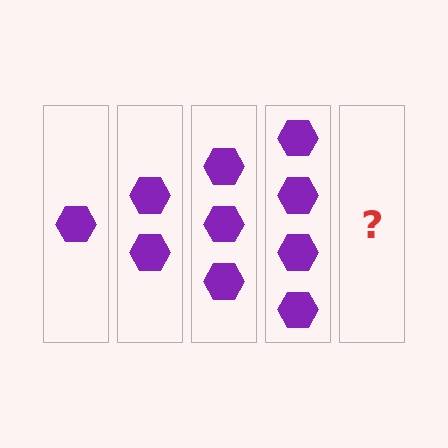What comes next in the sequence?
The next element should be 5 hexagons.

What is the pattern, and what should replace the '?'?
The pattern is that each step adds one more hexagon. The '?' should be 5 hexagons.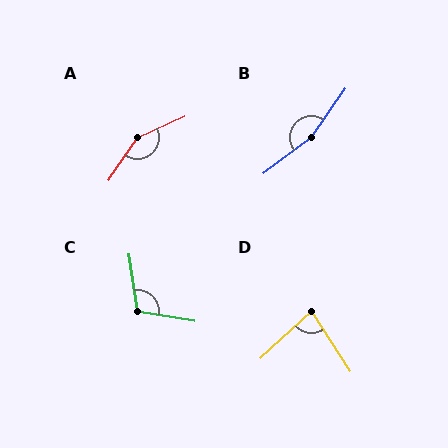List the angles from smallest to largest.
D (80°), C (108°), A (149°), B (161°).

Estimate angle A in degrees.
Approximately 149 degrees.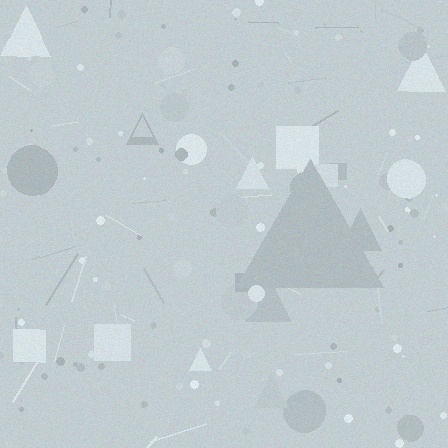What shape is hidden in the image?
A triangle is hidden in the image.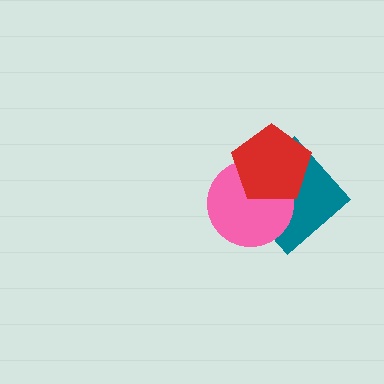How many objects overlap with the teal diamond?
2 objects overlap with the teal diamond.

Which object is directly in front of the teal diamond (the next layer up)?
The pink circle is directly in front of the teal diamond.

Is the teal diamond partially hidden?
Yes, it is partially covered by another shape.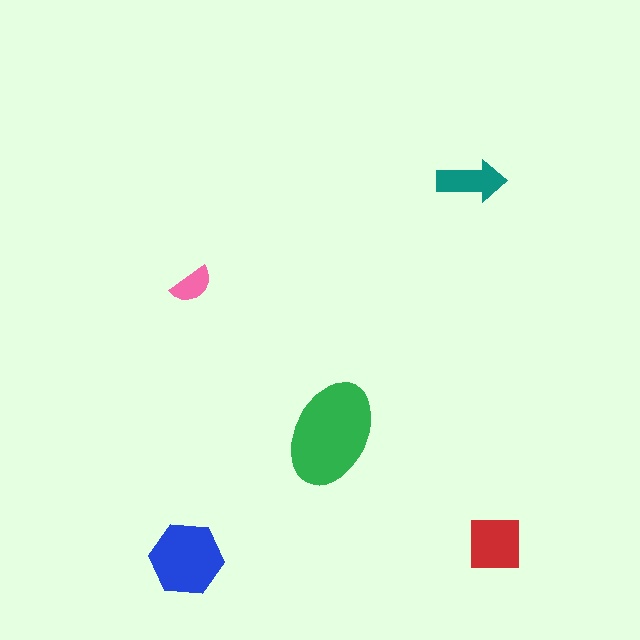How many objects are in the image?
There are 5 objects in the image.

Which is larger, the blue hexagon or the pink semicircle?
The blue hexagon.